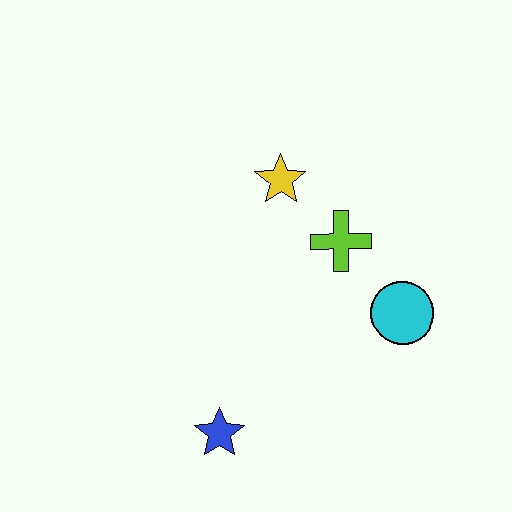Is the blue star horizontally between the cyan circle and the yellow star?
No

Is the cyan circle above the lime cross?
No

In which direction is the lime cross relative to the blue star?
The lime cross is above the blue star.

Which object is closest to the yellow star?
The lime cross is closest to the yellow star.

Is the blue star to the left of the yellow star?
Yes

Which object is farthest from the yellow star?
The blue star is farthest from the yellow star.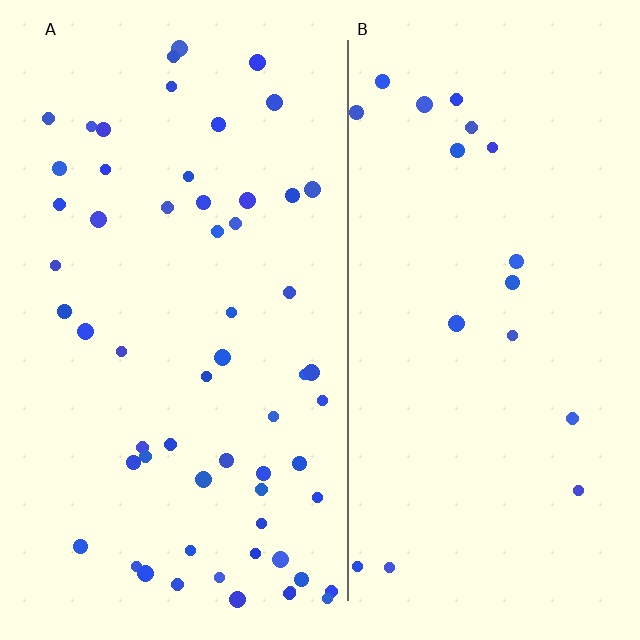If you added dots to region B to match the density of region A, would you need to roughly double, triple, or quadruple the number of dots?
Approximately triple.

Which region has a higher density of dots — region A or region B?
A (the left).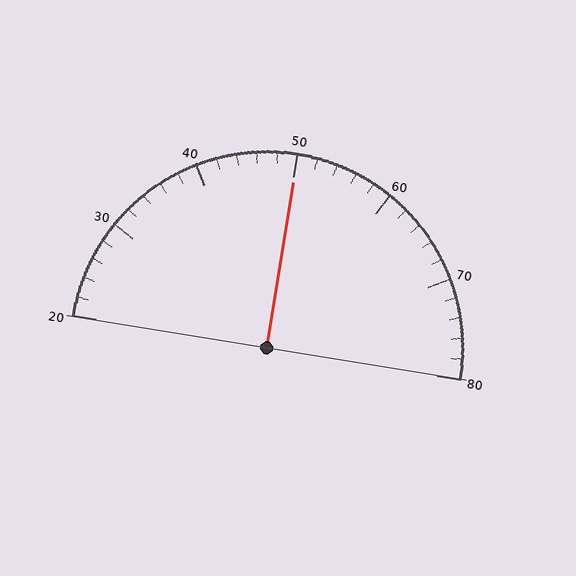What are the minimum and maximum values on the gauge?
The gauge ranges from 20 to 80.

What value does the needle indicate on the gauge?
The needle indicates approximately 50.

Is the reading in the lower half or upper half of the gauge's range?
The reading is in the upper half of the range (20 to 80).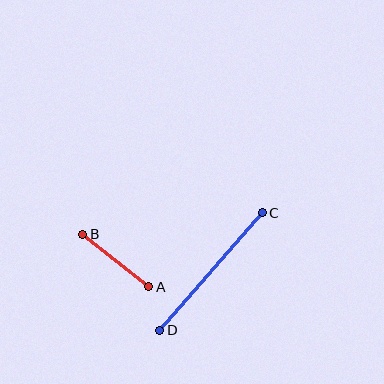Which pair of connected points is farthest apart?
Points C and D are farthest apart.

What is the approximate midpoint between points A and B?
The midpoint is at approximately (116, 261) pixels.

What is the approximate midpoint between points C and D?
The midpoint is at approximately (211, 271) pixels.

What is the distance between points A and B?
The distance is approximately 84 pixels.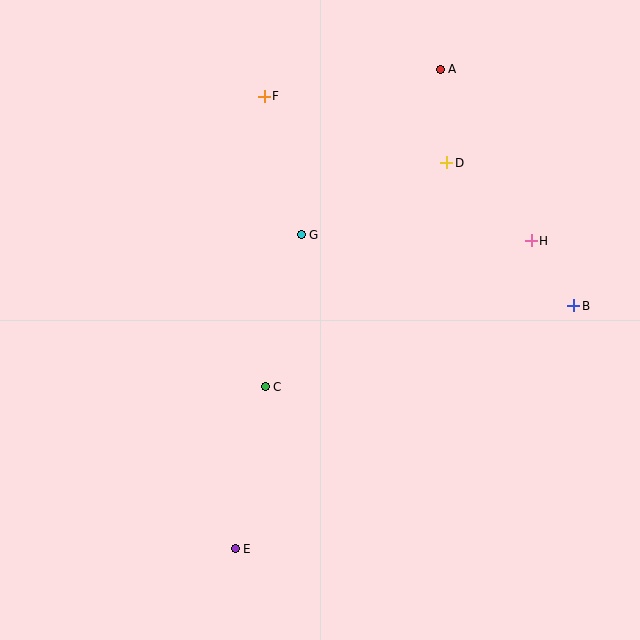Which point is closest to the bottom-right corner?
Point B is closest to the bottom-right corner.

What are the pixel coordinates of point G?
Point G is at (301, 235).